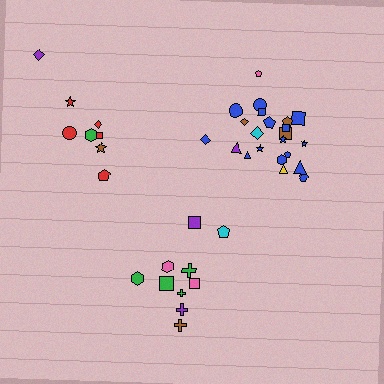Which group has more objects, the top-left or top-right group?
The top-right group.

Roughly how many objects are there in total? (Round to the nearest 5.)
Roughly 40 objects in total.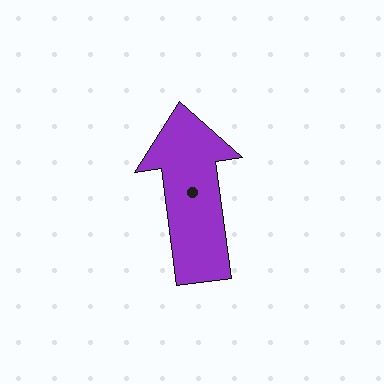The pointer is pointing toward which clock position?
Roughly 12 o'clock.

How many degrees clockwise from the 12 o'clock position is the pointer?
Approximately 352 degrees.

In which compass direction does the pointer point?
North.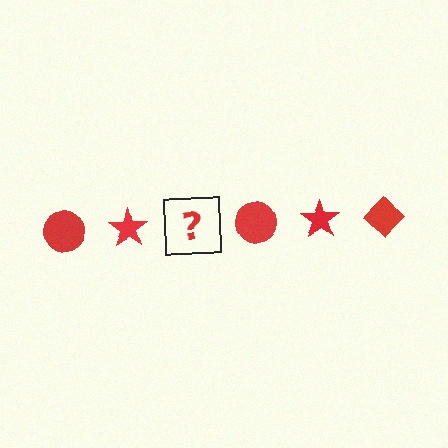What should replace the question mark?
The question mark should be replaced with a red diamond.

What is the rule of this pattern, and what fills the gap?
The rule is that the pattern cycles through circle, star, diamond shapes in red. The gap should be filled with a red diamond.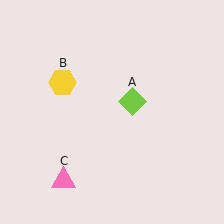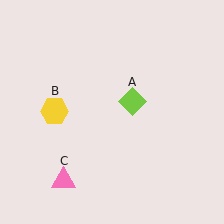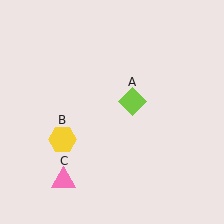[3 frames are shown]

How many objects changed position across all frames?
1 object changed position: yellow hexagon (object B).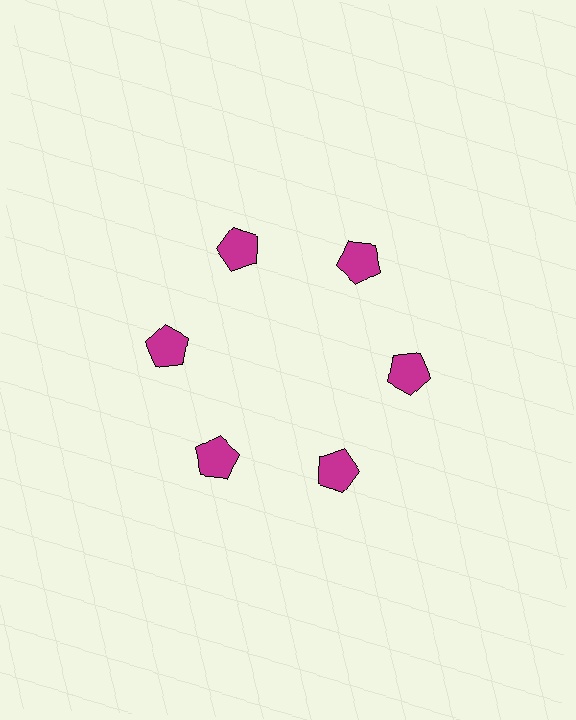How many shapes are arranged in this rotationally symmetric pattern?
There are 6 shapes, arranged in 6 groups of 1.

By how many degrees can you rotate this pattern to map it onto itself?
The pattern maps onto itself every 60 degrees of rotation.